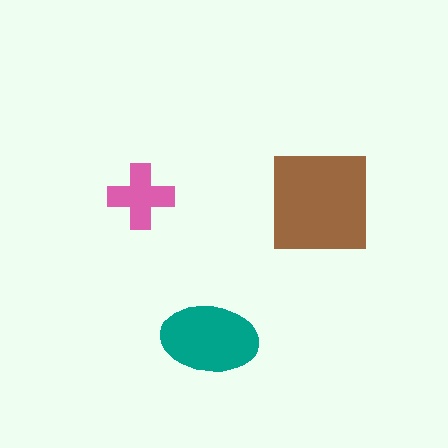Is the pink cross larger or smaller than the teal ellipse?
Smaller.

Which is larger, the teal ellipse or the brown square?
The brown square.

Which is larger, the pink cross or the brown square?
The brown square.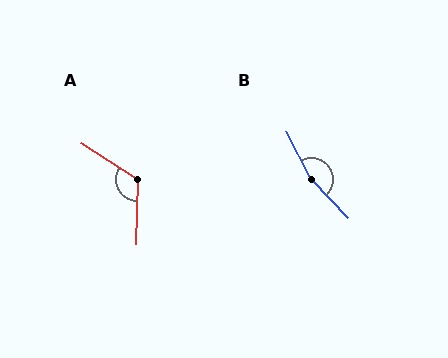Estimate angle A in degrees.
Approximately 121 degrees.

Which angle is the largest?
B, at approximately 164 degrees.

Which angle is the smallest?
A, at approximately 121 degrees.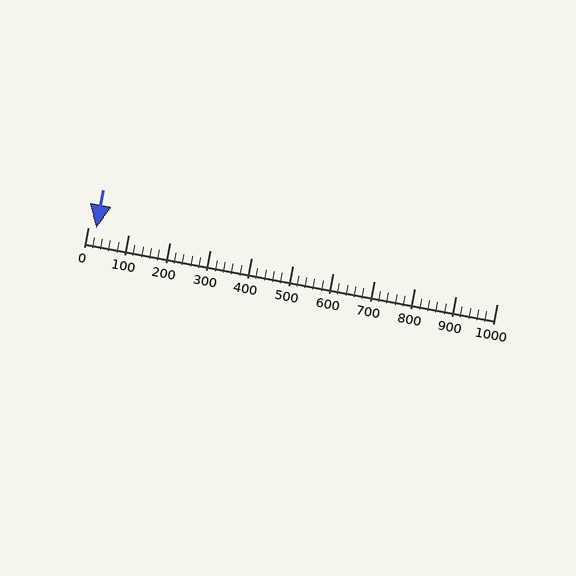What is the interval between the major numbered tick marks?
The major tick marks are spaced 100 units apart.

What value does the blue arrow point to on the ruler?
The blue arrow points to approximately 20.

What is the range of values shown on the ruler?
The ruler shows values from 0 to 1000.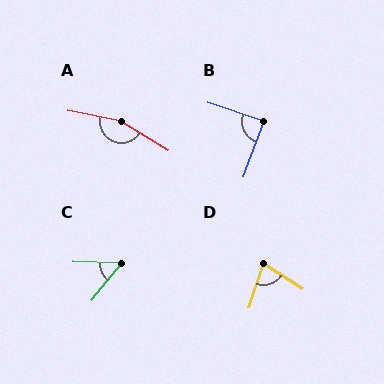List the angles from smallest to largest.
C (53°), D (75°), B (88°), A (160°).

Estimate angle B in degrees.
Approximately 88 degrees.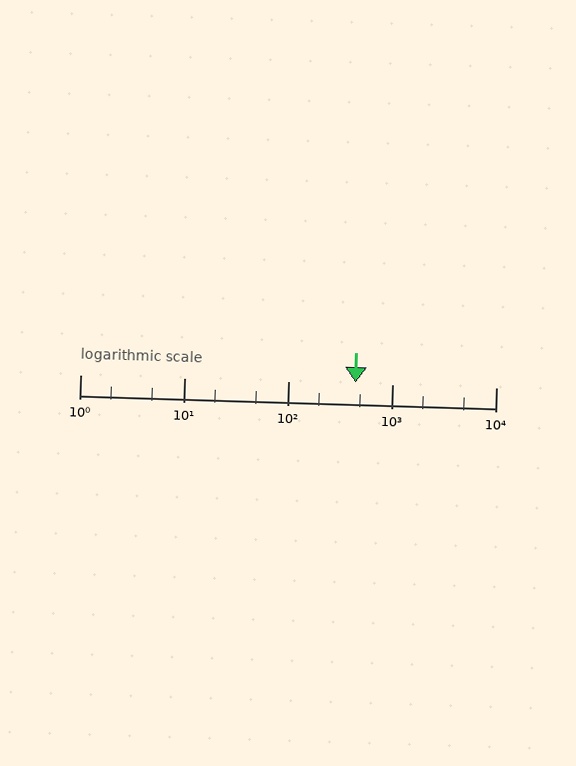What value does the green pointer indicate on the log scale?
The pointer indicates approximately 450.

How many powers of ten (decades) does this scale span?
The scale spans 4 decades, from 1 to 10000.